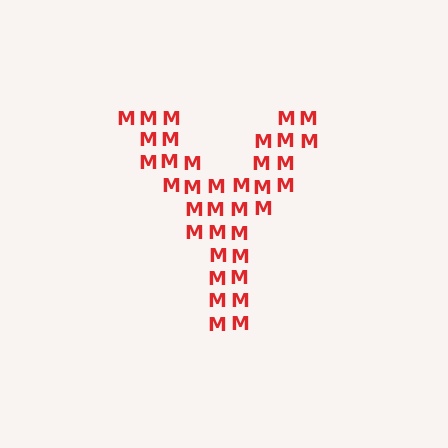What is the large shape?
The large shape is the letter Y.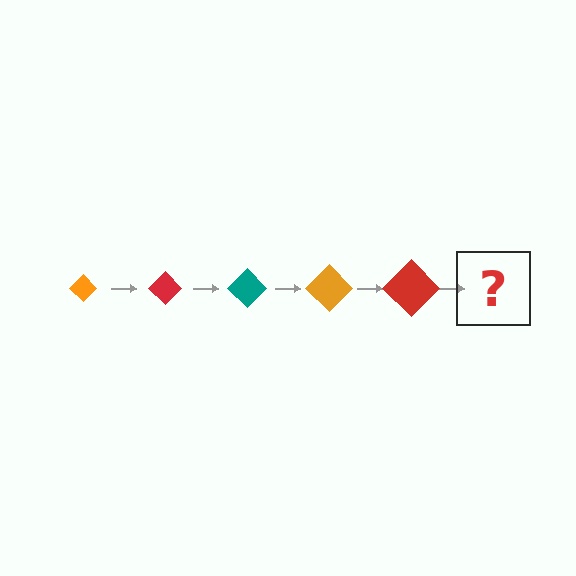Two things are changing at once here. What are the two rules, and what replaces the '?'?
The two rules are that the diamond grows larger each step and the color cycles through orange, red, and teal. The '?' should be a teal diamond, larger than the previous one.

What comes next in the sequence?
The next element should be a teal diamond, larger than the previous one.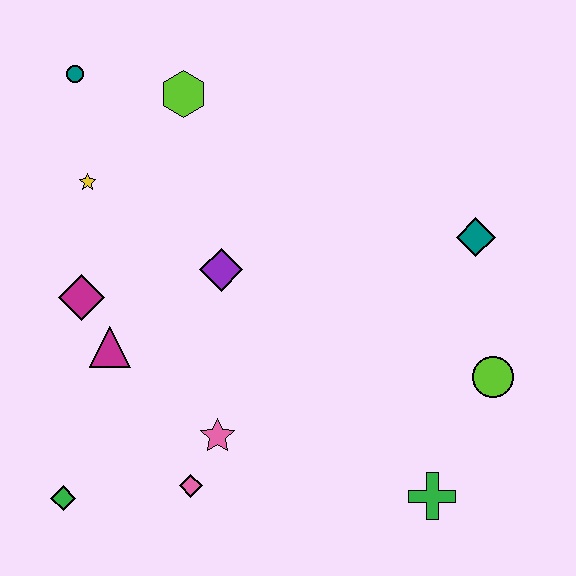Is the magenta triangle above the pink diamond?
Yes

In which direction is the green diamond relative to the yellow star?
The green diamond is below the yellow star.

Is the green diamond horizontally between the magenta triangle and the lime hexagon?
No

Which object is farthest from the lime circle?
The teal circle is farthest from the lime circle.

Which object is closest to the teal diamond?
The lime circle is closest to the teal diamond.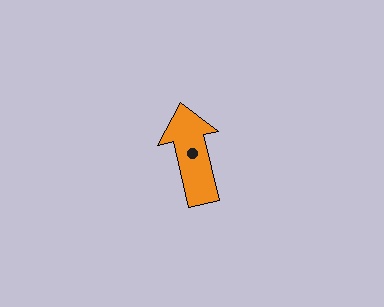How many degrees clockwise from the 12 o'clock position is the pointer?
Approximately 347 degrees.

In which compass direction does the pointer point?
North.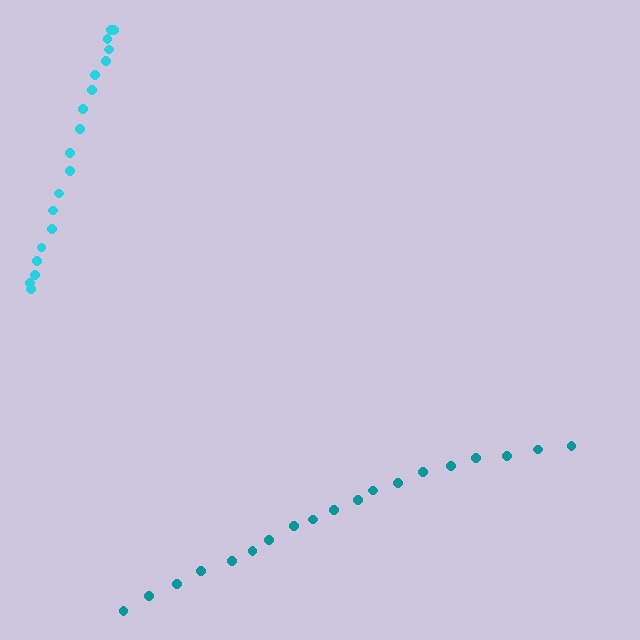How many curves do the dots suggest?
There are 2 distinct paths.